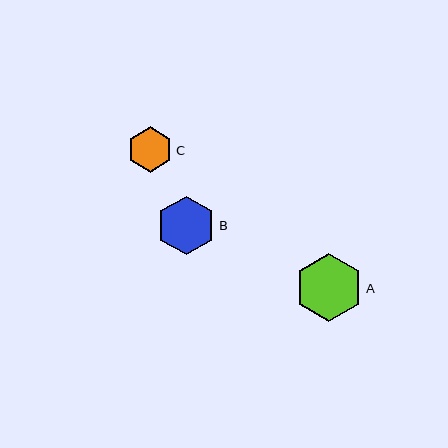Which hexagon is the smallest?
Hexagon C is the smallest with a size of approximately 45 pixels.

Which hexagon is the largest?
Hexagon A is the largest with a size of approximately 68 pixels.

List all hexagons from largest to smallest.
From largest to smallest: A, B, C.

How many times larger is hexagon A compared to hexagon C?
Hexagon A is approximately 1.5 times the size of hexagon C.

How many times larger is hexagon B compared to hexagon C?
Hexagon B is approximately 1.3 times the size of hexagon C.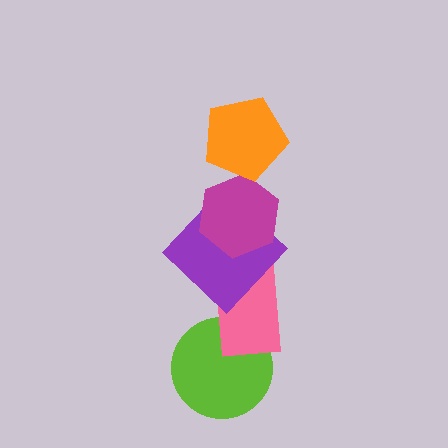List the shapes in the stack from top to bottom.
From top to bottom: the orange pentagon, the magenta hexagon, the purple diamond, the pink rectangle, the lime circle.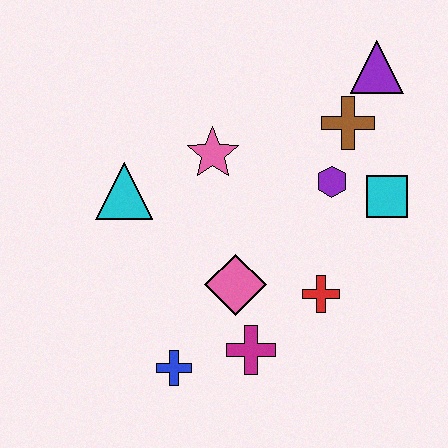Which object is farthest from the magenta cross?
The purple triangle is farthest from the magenta cross.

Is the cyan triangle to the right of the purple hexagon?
No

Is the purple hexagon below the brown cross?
Yes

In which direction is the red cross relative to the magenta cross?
The red cross is to the right of the magenta cross.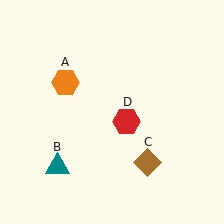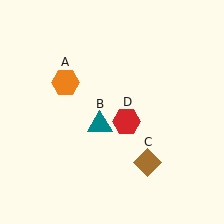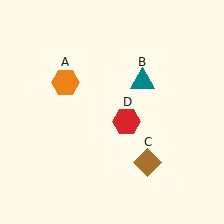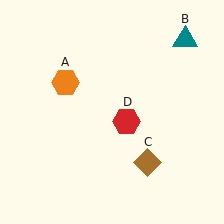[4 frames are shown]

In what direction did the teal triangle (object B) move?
The teal triangle (object B) moved up and to the right.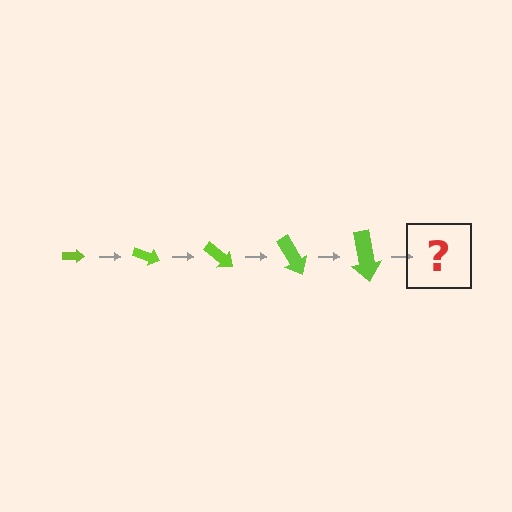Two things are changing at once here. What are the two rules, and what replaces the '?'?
The two rules are that the arrow grows larger each step and it rotates 20 degrees each step. The '?' should be an arrow, larger than the previous one and rotated 100 degrees from the start.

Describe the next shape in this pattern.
It should be an arrow, larger than the previous one and rotated 100 degrees from the start.